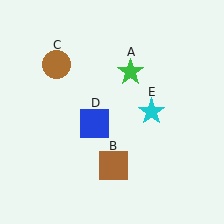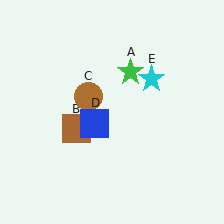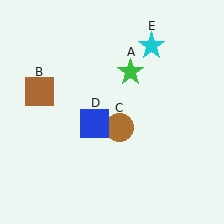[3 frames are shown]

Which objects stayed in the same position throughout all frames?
Green star (object A) and blue square (object D) remained stationary.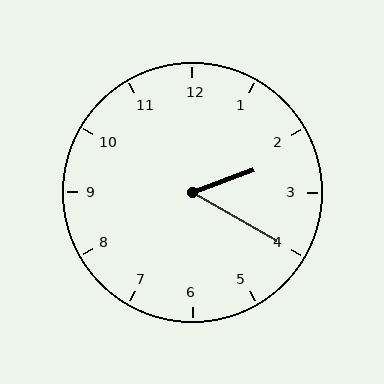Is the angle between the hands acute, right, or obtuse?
It is acute.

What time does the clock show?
2:20.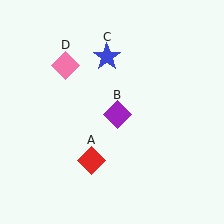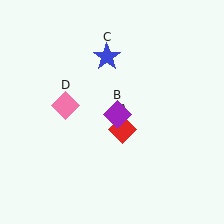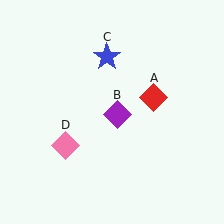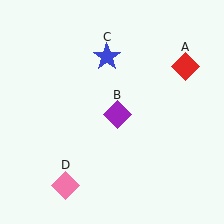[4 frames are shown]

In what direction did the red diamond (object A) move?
The red diamond (object A) moved up and to the right.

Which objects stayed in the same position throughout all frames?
Purple diamond (object B) and blue star (object C) remained stationary.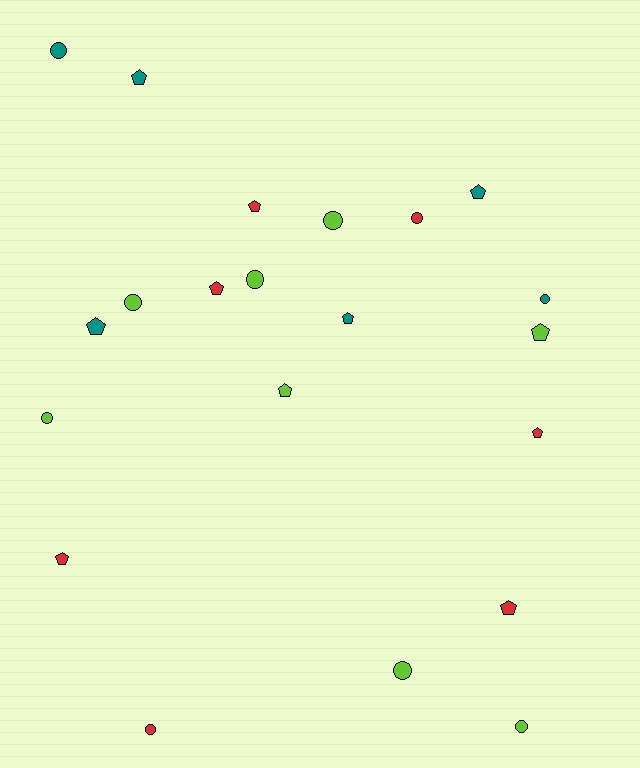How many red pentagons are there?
There are 5 red pentagons.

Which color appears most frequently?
Lime, with 8 objects.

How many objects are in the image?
There are 21 objects.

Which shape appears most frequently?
Pentagon, with 11 objects.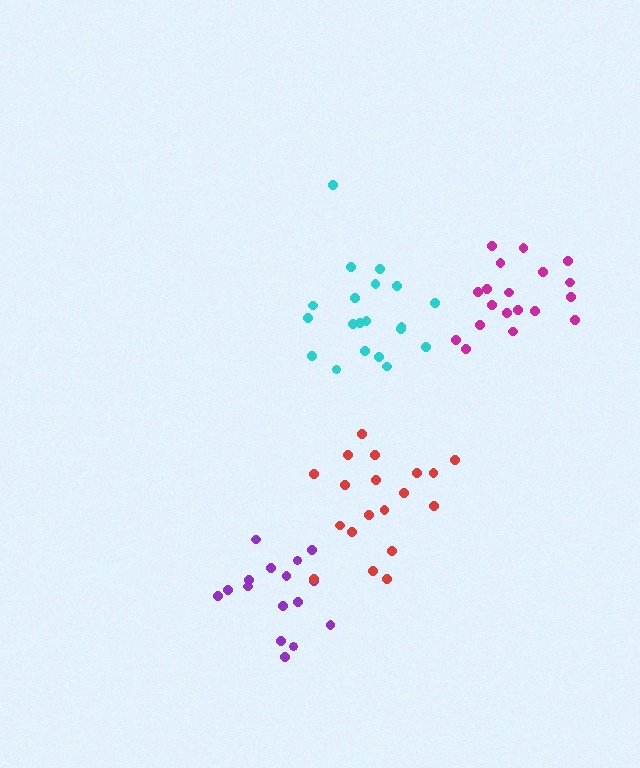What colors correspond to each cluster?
The clusters are colored: purple, red, cyan, magenta.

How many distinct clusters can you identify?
There are 4 distinct clusters.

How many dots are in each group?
Group 1: 16 dots, Group 2: 19 dots, Group 3: 20 dots, Group 4: 19 dots (74 total).